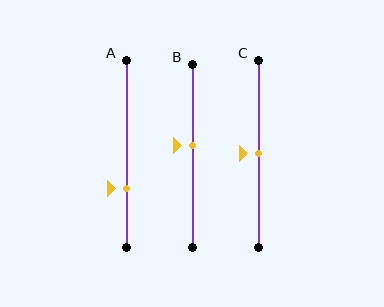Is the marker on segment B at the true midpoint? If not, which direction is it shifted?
No, the marker on segment B is shifted upward by about 6% of the segment length.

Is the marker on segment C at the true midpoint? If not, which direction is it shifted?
Yes, the marker on segment C is at the true midpoint.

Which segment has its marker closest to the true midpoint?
Segment C has its marker closest to the true midpoint.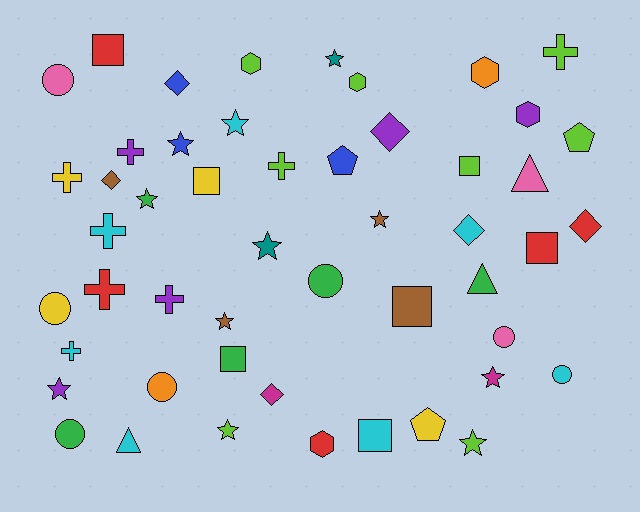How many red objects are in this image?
There are 5 red objects.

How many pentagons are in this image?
There are 3 pentagons.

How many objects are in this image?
There are 50 objects.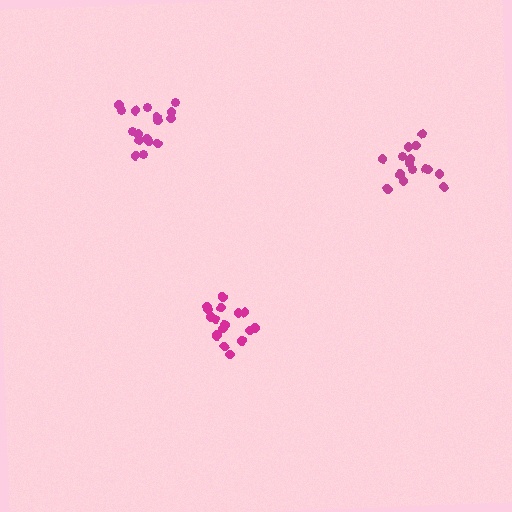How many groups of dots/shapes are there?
There are 3 groups.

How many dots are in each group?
Group 1: 15 dots, Group 2: 18 dots, Group 3: 17 dots (50 total).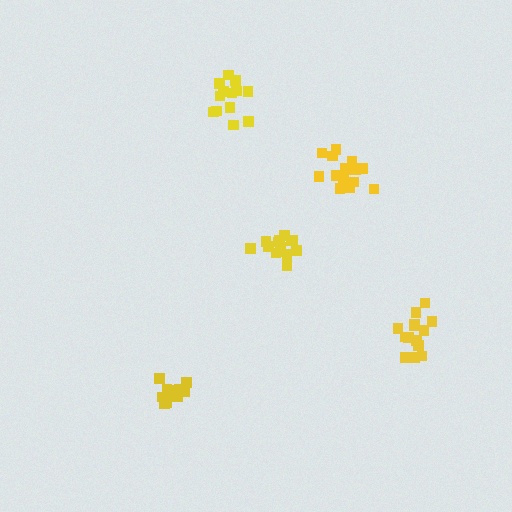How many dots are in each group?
Group 1: 14 dots, Group 2: 12 dots, Group 3: 15 dots, Group 4: 13 dots, Group 5: 15 dots (69 total).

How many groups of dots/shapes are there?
There are 5 groups.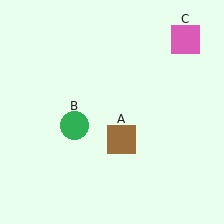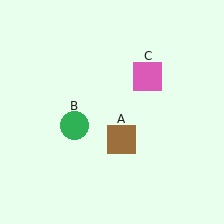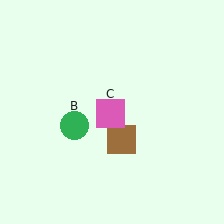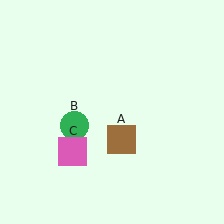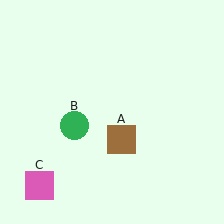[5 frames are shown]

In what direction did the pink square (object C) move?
The pink square (object C) moved down and to the left.